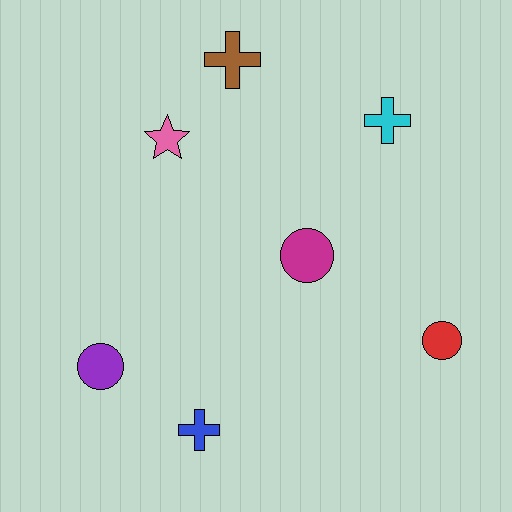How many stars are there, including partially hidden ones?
There is 1 star.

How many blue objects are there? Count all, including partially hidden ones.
There is 1 blue object.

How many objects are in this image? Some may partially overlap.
There are 7 objects.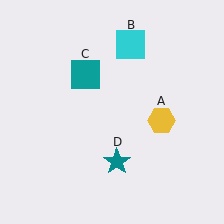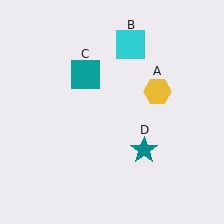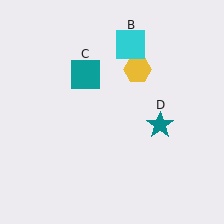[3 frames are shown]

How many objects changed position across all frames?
2 objects changed position: yellow hexagon (object A), teal star (object D).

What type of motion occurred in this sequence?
The yellow hexagon (object A), teal star (object D) rotated counterclockwise around the center of the scene.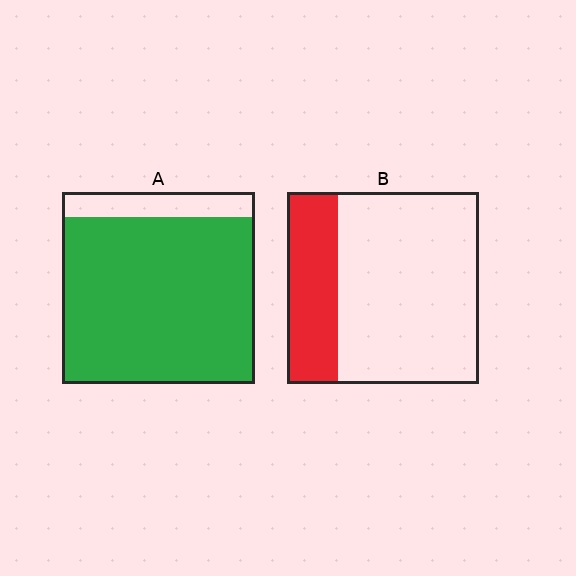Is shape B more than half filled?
No.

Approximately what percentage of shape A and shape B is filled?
A is approximately 85% and B is approximately 25%.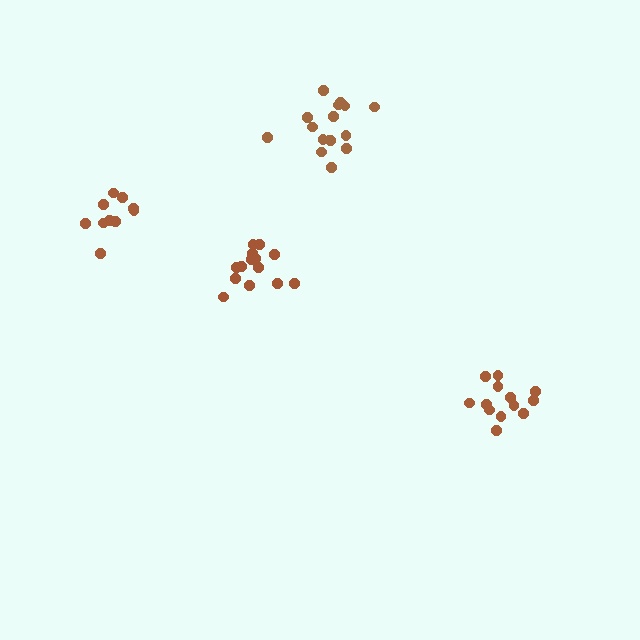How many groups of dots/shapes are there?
There are 4 groups.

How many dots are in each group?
Group 1: 13 dots, Group 2: 14 dots, Group 3: 16 dots, Group 4: 10 dots (53 total).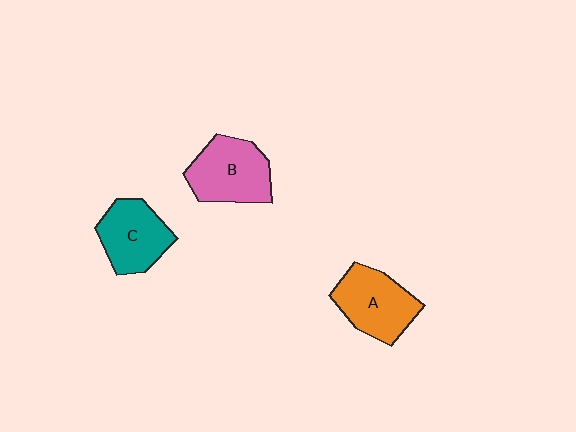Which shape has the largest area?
Shape B (pink).